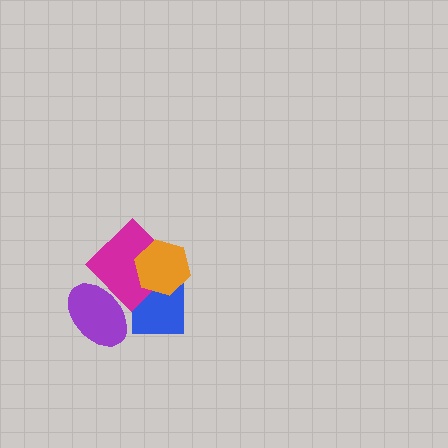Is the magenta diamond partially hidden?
Yes, it is partially covered by another shape.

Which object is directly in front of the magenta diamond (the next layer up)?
The purple ellipse is directly in front of the magenta diamond.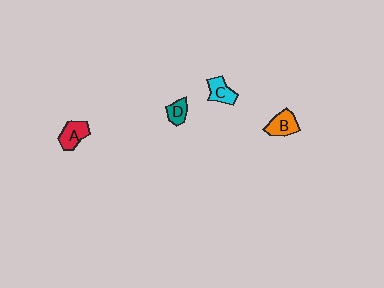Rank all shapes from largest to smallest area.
From largest to smallest: B (orange), A (red), C (cyan), D (teal).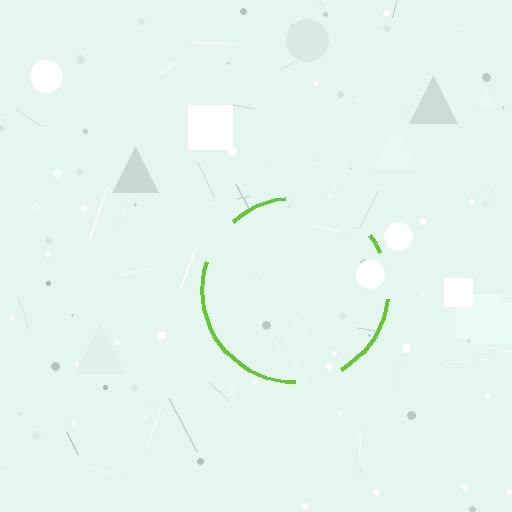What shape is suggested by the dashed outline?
The dashed outline suggests a circle.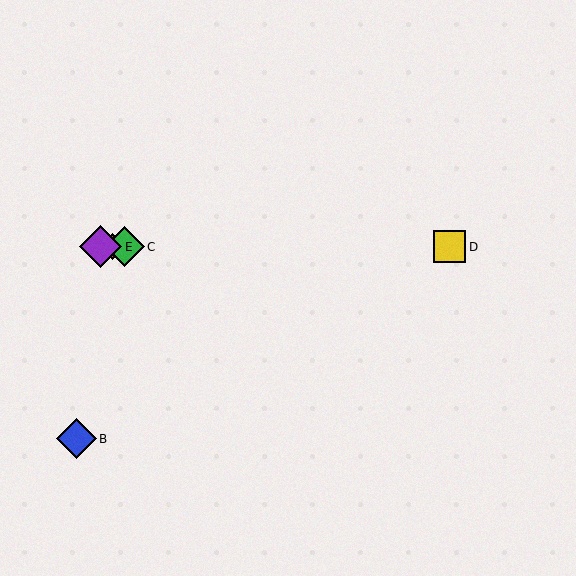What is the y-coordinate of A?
Object A is at y≈247.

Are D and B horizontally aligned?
No, D is at y≈247 and B is at y≈439.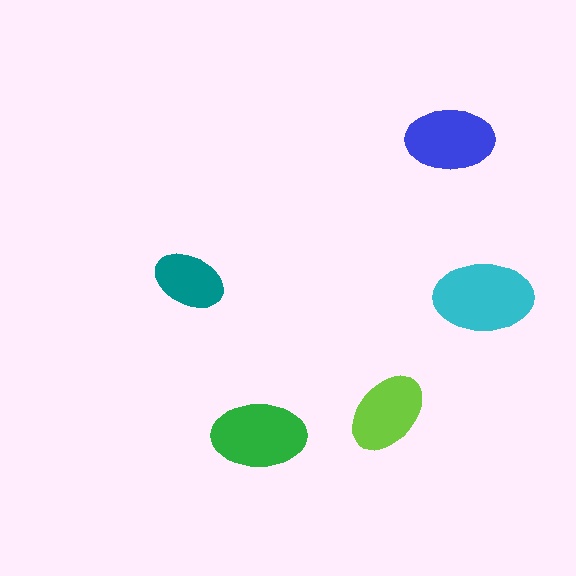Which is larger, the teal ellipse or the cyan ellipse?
The cyan one.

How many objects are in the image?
There are 5 objects in the image.